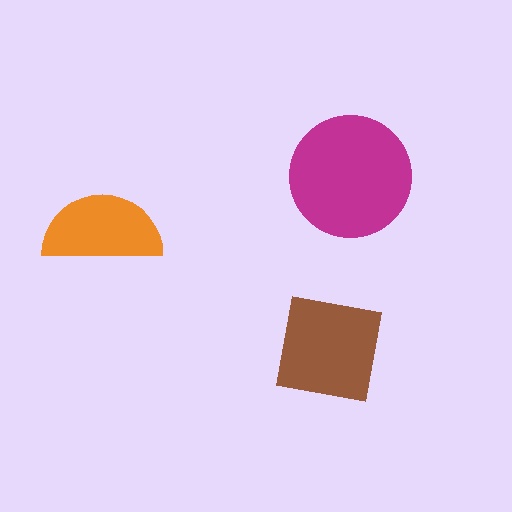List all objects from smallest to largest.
The orange semicircle, the brown square, the magenta circle.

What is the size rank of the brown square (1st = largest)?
2nd.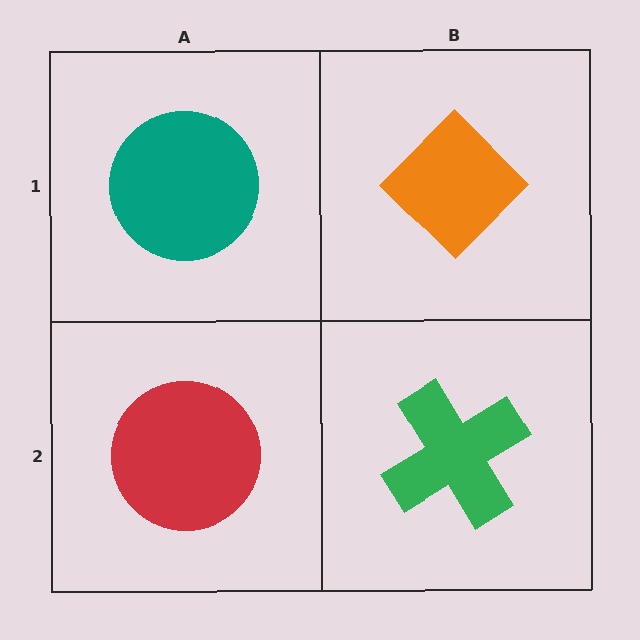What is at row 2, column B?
A green cross.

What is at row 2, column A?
A red circle.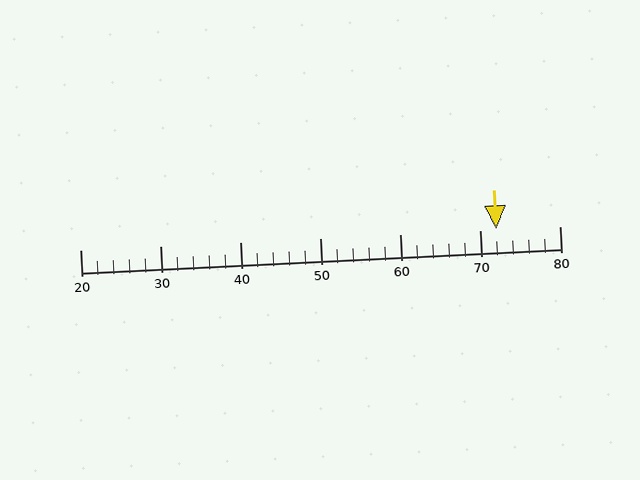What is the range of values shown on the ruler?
The ruler shows values from 20 to 80.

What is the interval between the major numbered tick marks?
The major tick marks are spaced 10 units apart.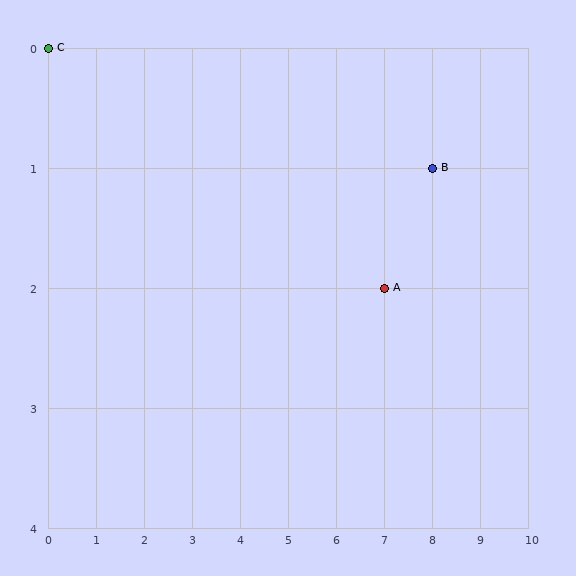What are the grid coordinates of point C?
Point C is at grid coordinates (0, 0).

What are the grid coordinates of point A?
Point A is at grid coordinates (7, 2).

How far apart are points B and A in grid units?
Points B and A are 1 column and 1 row apart (about 1.4 grid units diagonally).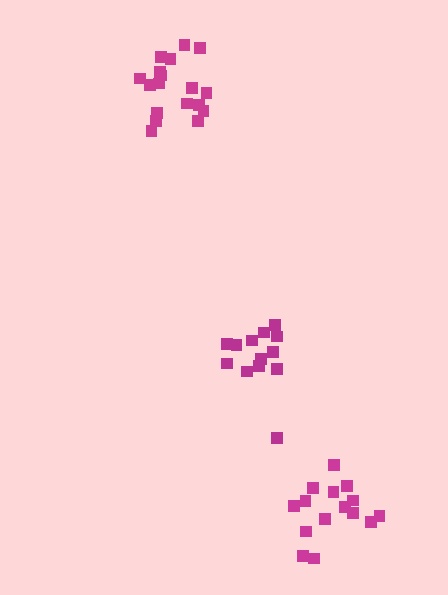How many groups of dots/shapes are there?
There are 3 groups.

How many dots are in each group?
Group 1: 13 dots, Group 2: 18 dots, Group 3: 15 dots (46 total).